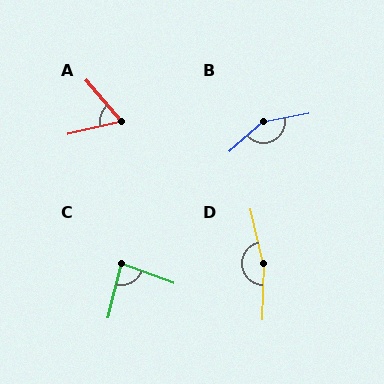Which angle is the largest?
D, at approximately 166 degrees.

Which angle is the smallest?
A, at approximately 62 degrees.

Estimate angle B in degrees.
Approximately 149 degrees.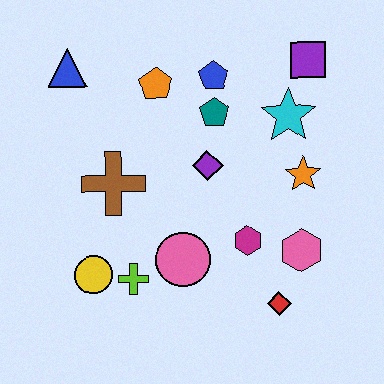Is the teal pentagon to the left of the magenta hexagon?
Yes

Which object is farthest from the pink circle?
The purple square is farthest from the pink circle.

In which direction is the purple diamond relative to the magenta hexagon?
The purple diamond is above the magenta hexagon.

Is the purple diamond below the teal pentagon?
Yes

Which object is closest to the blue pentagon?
The teal pentagon is closest to the blue pentagon.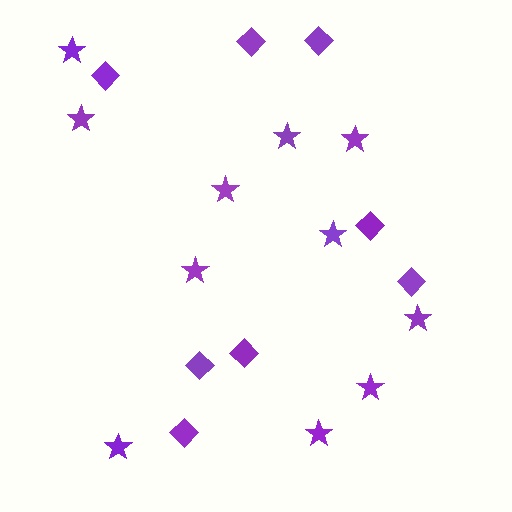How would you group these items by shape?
There are 2 groups: one group of stars (11) and one group of diamonds (8).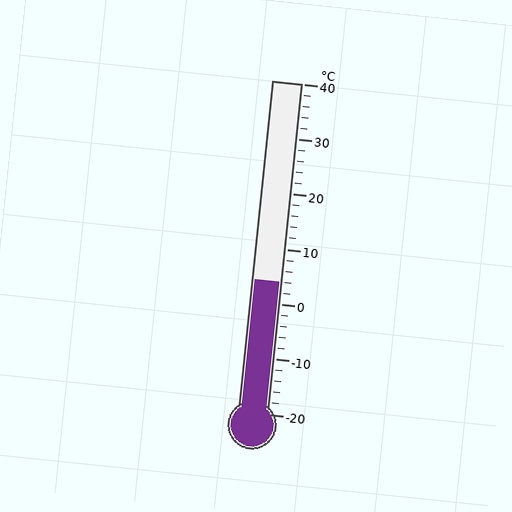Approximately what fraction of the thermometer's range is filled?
The thermometer is filled to approximately 40% of its range.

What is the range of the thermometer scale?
The thermometer scale ranges from -20°C to 40°C.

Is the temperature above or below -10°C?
The temperature is above -10°C.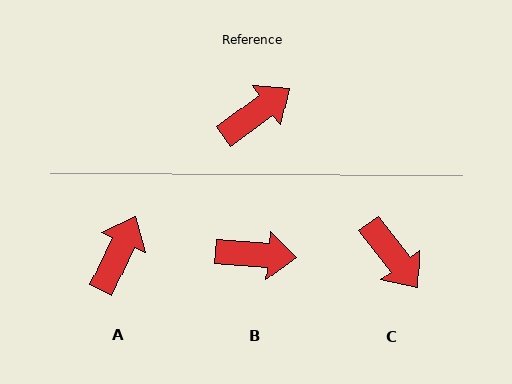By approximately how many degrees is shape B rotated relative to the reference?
Approximately 41 degrees clockwise.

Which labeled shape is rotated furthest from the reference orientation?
C, about 89 degrees away.